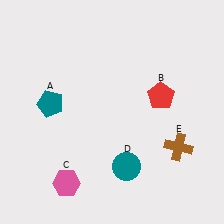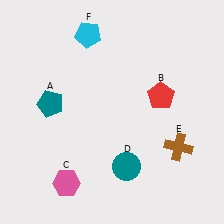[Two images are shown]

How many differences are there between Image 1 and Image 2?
There is 1 difference between the two images.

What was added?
A cyan pentagon (F) was added in Image 2.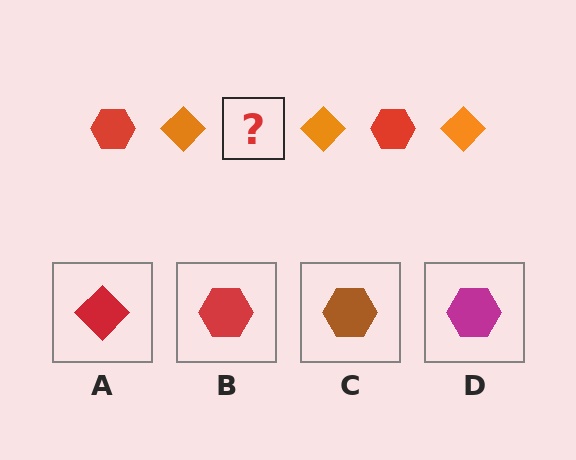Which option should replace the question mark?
Option B.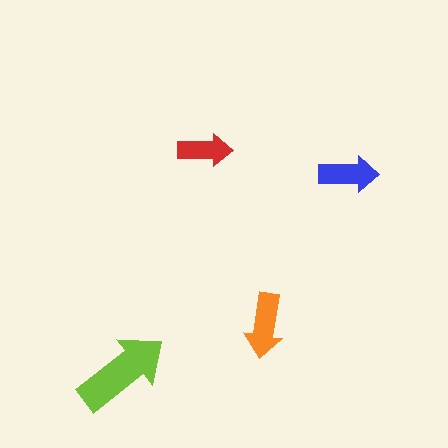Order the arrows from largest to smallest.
the lime one, the orange one, the blue one, the red one.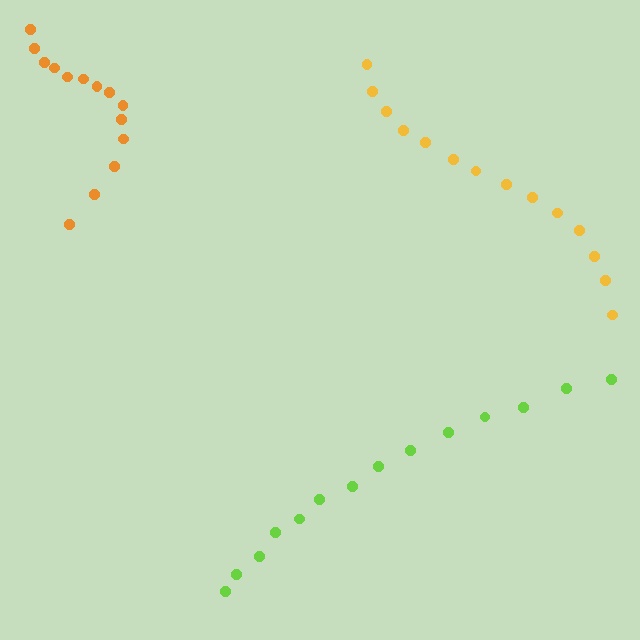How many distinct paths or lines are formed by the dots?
There are 3 distinct paths.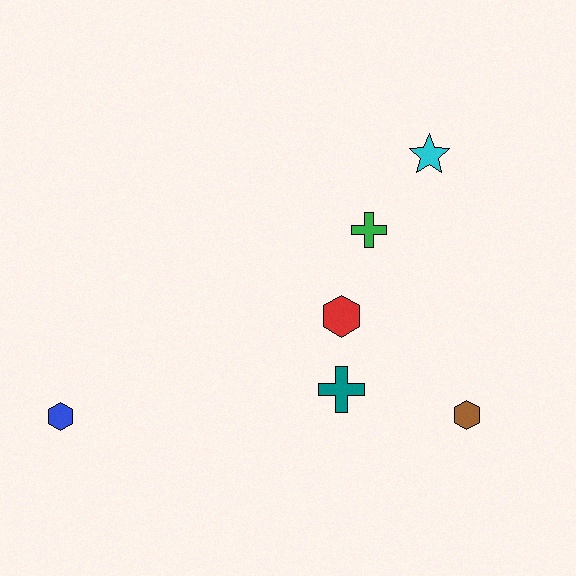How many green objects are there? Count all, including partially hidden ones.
There is 1 green object.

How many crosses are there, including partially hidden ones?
There are 2 crosses.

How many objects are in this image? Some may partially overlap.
There are 6 objects.